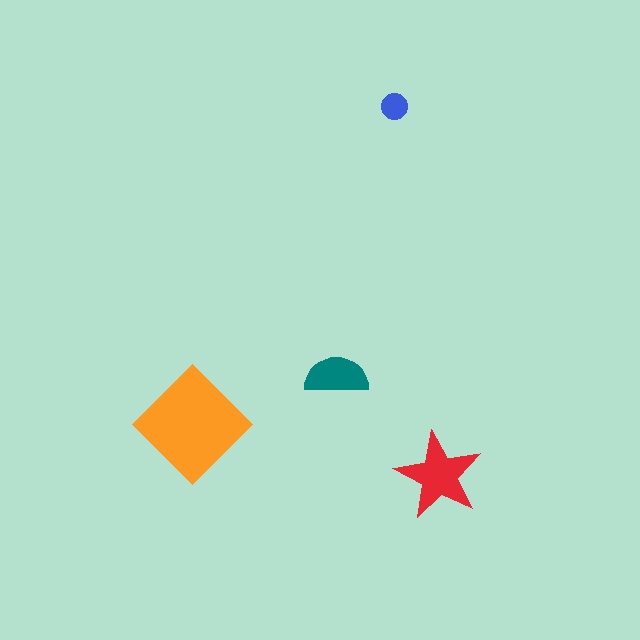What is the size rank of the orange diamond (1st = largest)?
1st.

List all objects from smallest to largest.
The blue circle, the teal semicircle, the red star, the orange diamond.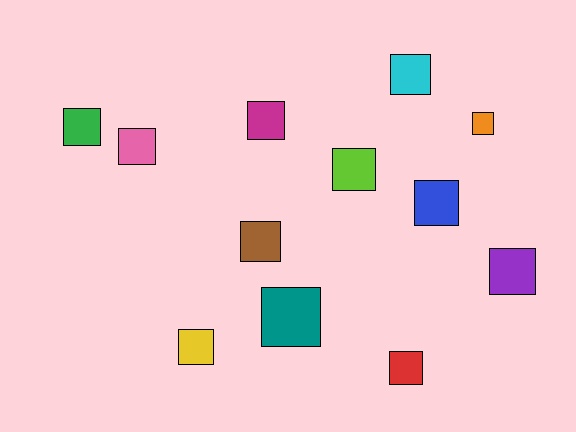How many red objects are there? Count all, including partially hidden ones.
There is 1 red object.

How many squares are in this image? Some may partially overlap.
There are 12 squares.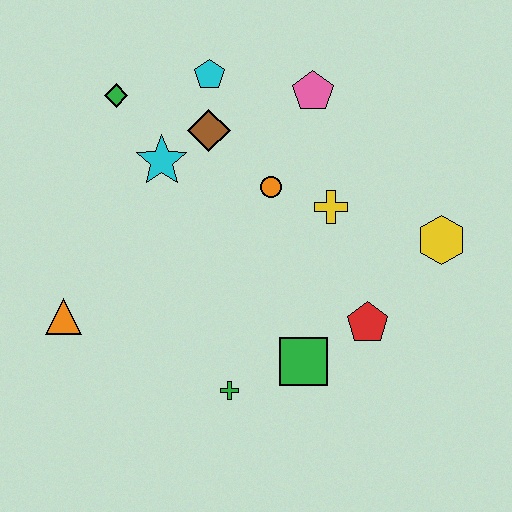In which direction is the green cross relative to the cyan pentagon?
The green cross is below the cyan pentagon.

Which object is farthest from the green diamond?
The yellow hexagon is farthest from the green diamond.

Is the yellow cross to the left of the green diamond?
No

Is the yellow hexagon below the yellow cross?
Yes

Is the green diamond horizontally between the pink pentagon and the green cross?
No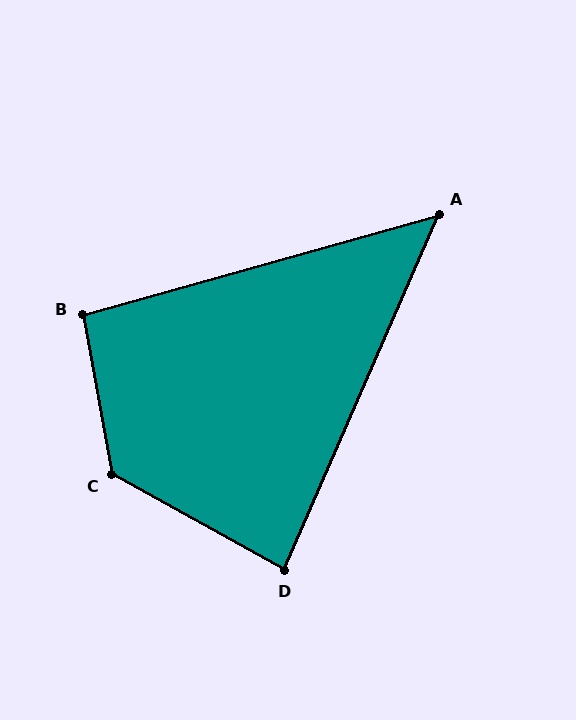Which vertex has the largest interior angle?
C, at approximately 129 degrees.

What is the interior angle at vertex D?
Approximately 85 degrees (acute).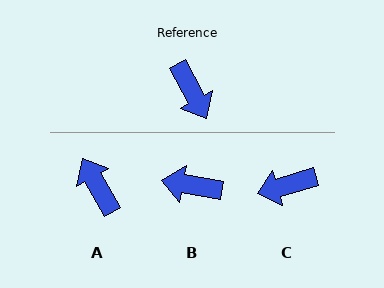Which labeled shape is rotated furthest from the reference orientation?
A, about 179 degrees away.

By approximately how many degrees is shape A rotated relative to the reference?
Approximately 179 degrees clockwise.